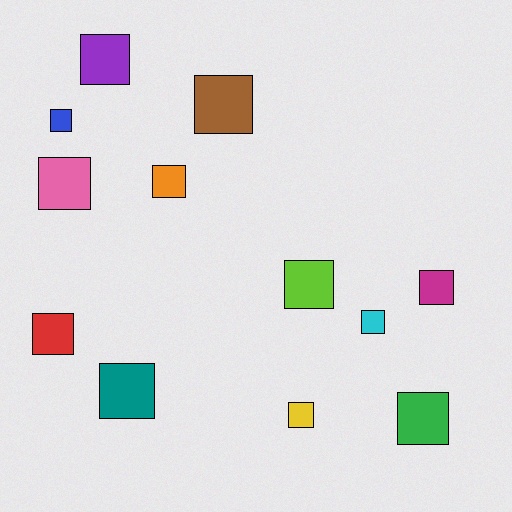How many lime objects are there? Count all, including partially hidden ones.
There is 1 lime object.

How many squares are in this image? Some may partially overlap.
There are 12 squares.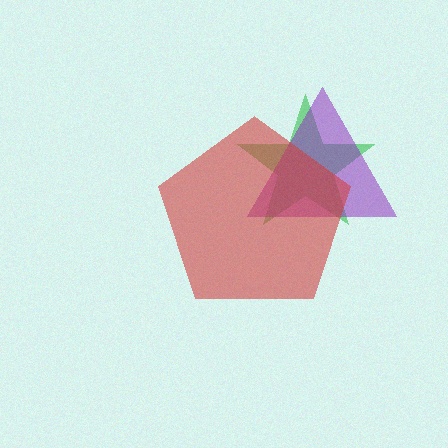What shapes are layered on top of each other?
The layered shapes are: a green star, a purple triangle, a red pentagon.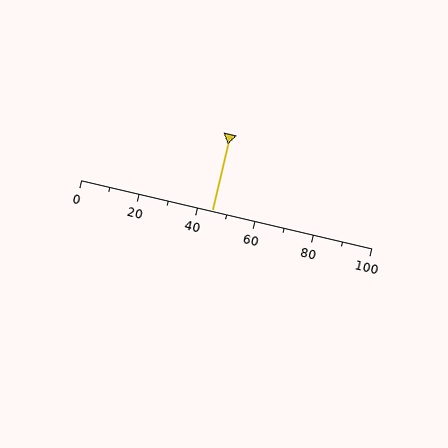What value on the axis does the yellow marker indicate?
The marker indicates approximately 45.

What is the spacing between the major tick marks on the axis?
The major ticks are spaced 20 apart.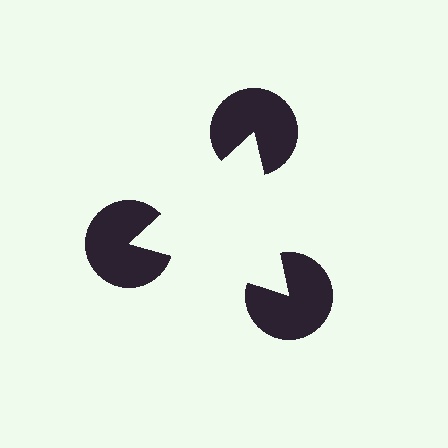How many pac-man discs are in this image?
There are 3 — one at each vertex of the illusory triangle.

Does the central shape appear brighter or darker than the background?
It typically appears slightly brighter than the background, even though no actual brightness change is drawn.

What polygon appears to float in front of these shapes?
An illusory triangle — its edges are inferred from the aligned wedge cuts in the pac-man discs, not physically drawn.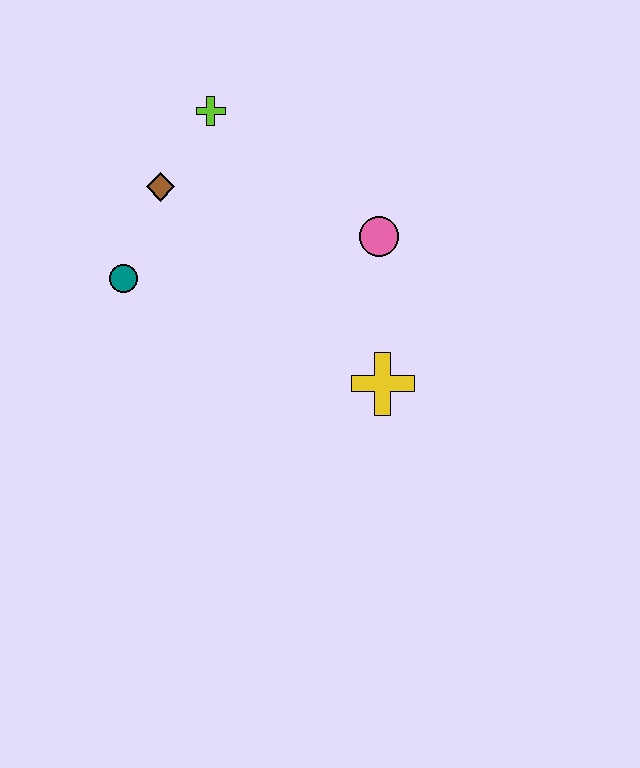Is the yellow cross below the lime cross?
Yes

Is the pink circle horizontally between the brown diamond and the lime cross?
No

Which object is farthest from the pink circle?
The teal circle is farthest from the pink circle.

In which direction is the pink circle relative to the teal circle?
The pink circle is to the right of the teal circle.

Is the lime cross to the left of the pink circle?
Yes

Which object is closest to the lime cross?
The brown diamond is closest to the lime cross.